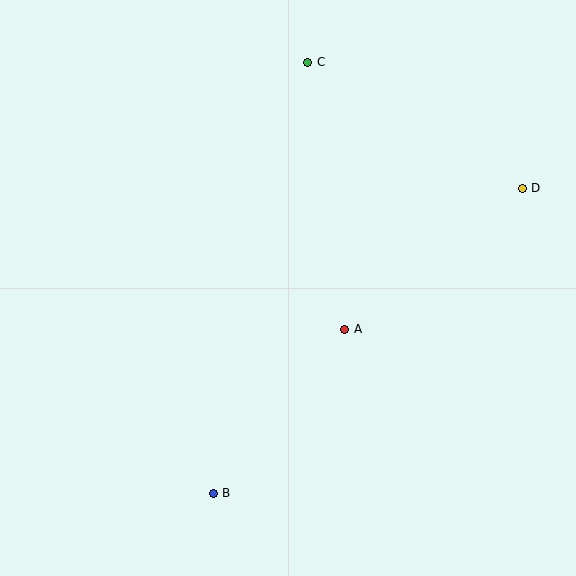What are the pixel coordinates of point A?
Point A is at (345, 329).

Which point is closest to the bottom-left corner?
Point B is closest to the bottom-left corner.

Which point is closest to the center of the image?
Point A at (345, 329) is closest to the center.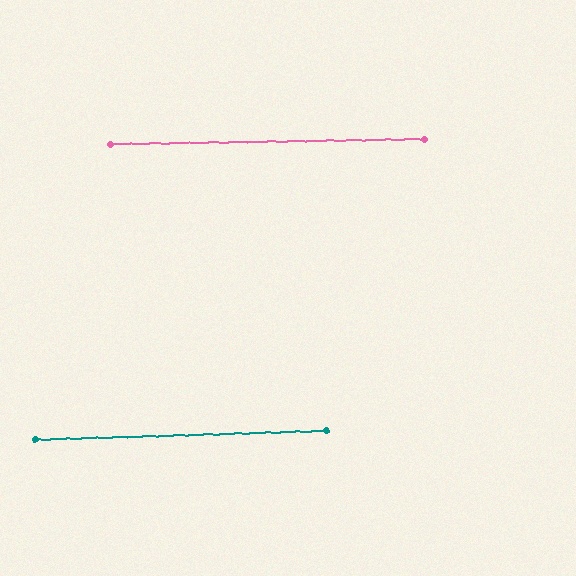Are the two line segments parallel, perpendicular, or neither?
Parallel — their directions differ by only 0.9°.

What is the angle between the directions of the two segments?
Approximately 1 degree.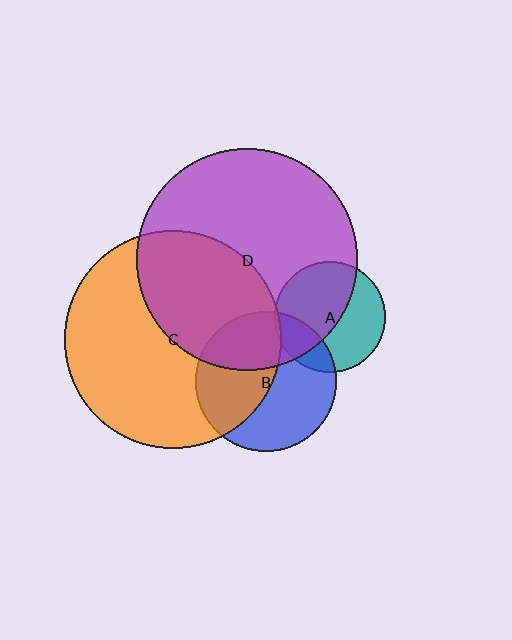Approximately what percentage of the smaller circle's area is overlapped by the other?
Approximately 50%.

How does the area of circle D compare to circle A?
Approximately 4.0 times.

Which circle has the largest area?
Circle D (purple).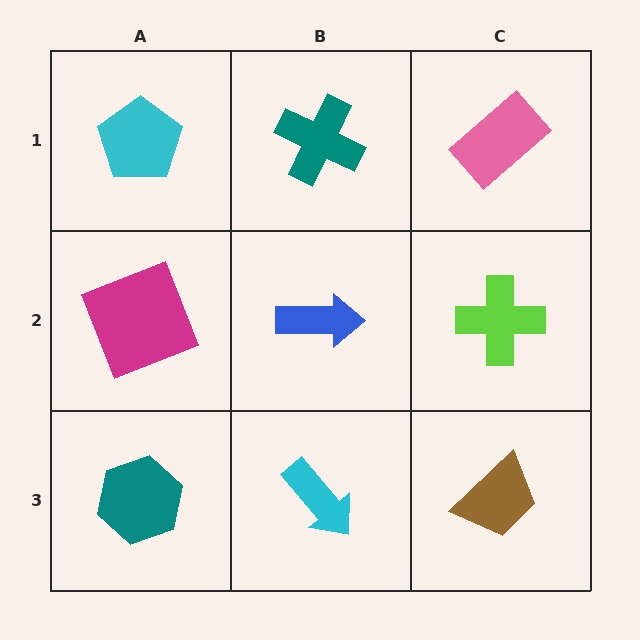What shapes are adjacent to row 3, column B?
A blue arrow (row 2, column B), a teal hexagon (row 3, column A), a brown trapezoid (row 3, column C).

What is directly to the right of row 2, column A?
A blue arrow.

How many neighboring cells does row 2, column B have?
4.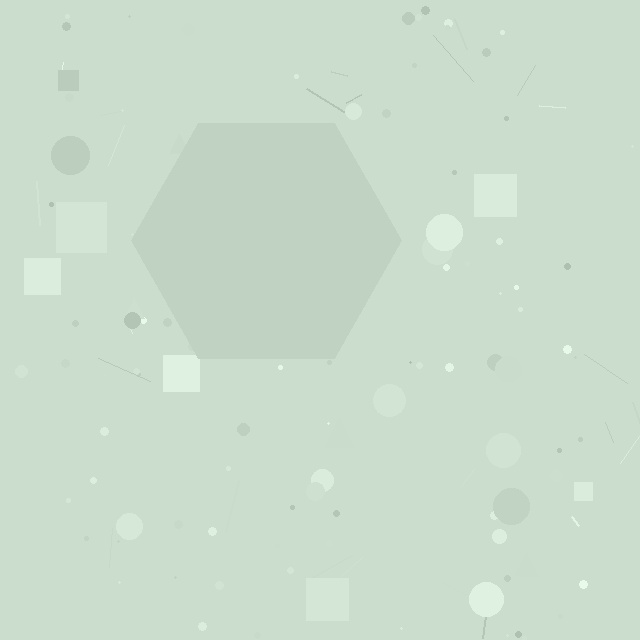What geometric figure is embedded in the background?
A hexagon is embedded in the background.